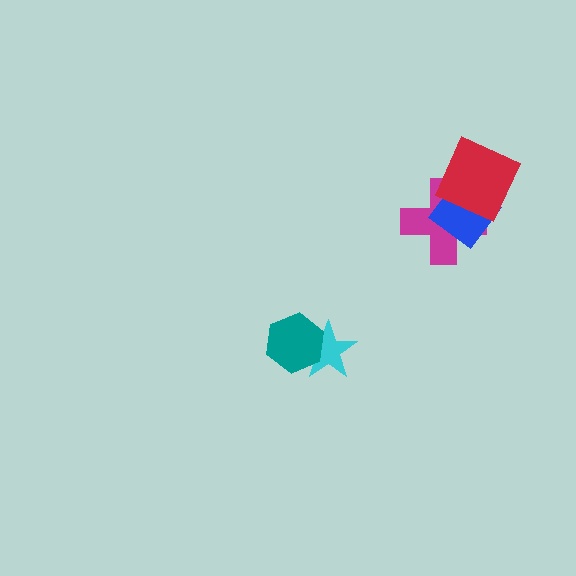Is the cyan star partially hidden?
Yes, it is partially covered by another shape.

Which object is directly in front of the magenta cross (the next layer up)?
The blue diamond is directly in front of the magenta cross.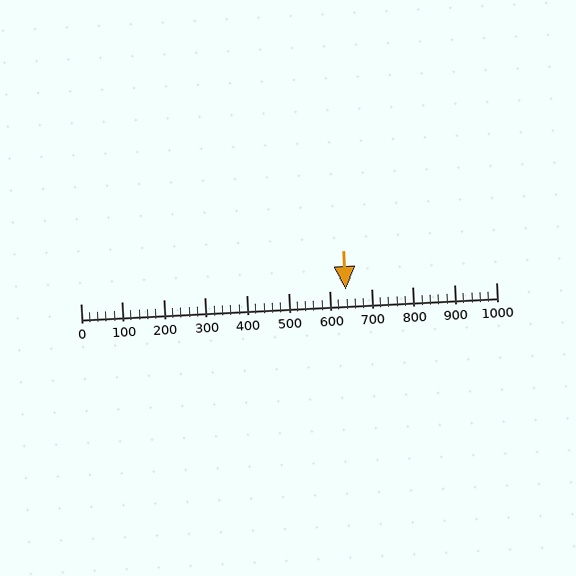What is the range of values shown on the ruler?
The ruler shows values from 0 to 1000.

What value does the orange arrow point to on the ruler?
The orange arrow points to approximately 639.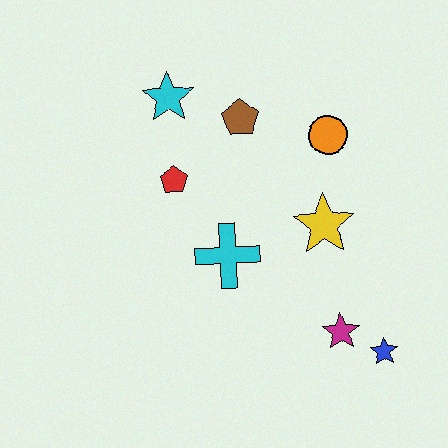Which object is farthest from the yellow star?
The cyan star is farthest from the yellow star.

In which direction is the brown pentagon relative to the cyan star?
The brown pentagon is to the right of the cyan star.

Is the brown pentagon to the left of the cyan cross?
No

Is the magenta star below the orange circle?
Yes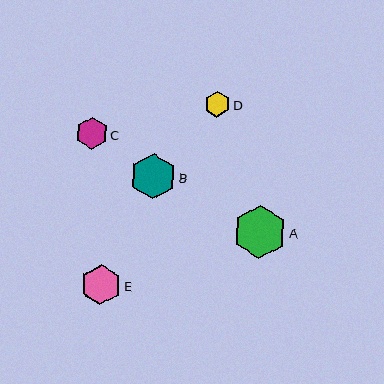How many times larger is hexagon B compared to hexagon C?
Hexagon B is approximately 1.4 times the size of hexagon C.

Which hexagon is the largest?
Hexagon A is the largest with a size of approximately 53 pixels.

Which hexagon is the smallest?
Hexagon D is the smallest with a size of approximately 26 pixels.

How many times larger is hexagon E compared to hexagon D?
Hexagon E is approximately 1.5 times the size of hexagon D.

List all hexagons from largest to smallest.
From largest to smallest: A, B, E, C, D.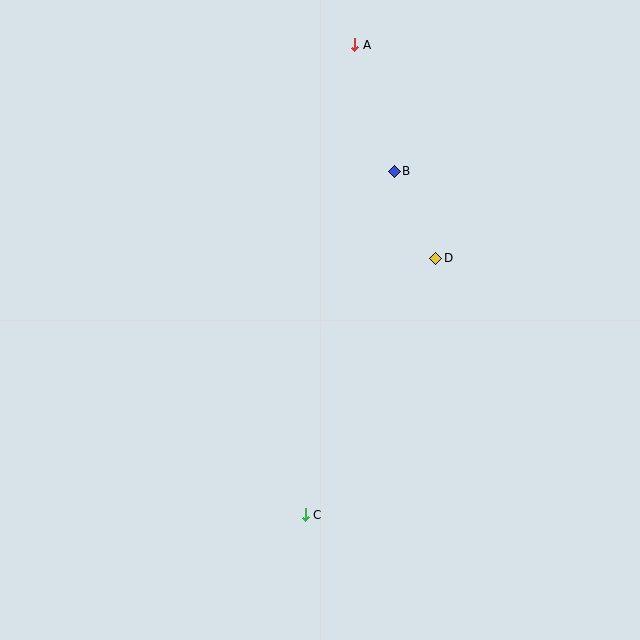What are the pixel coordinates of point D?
Point D is at (436, 258).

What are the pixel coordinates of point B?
Point B is at (394, 171).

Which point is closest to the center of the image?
Point D at (436, 258) is closest to the center.